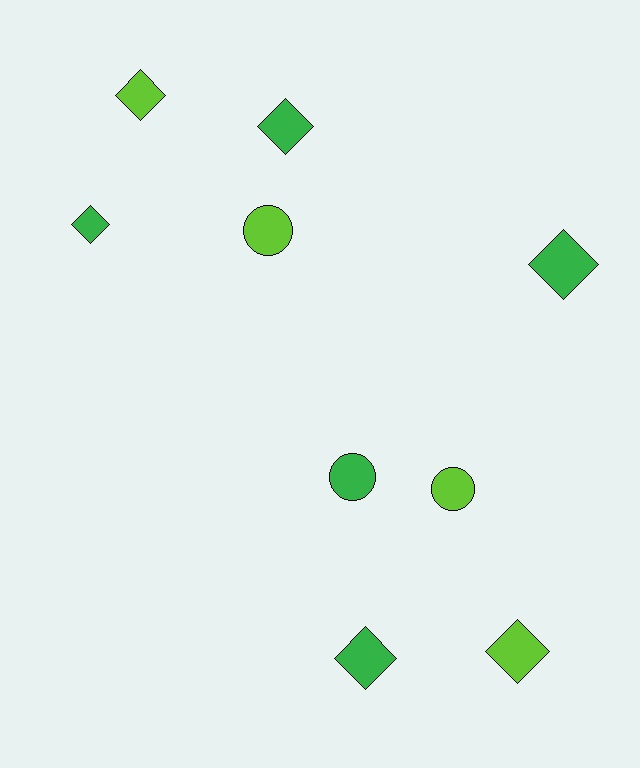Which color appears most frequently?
Green, with 5 objects.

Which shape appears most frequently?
Diamond, with 6 objects.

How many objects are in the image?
There are 9 objects.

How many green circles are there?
There is 1 green circle.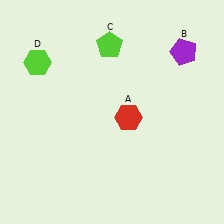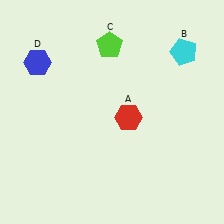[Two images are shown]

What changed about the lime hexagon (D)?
In Image 1, D is lime. In Image 2, it changed to blue.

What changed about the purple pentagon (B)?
In Image 1, B is purple. In Image 2, it changed to cyan.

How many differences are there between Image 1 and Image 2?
There are 2 differences between the two images.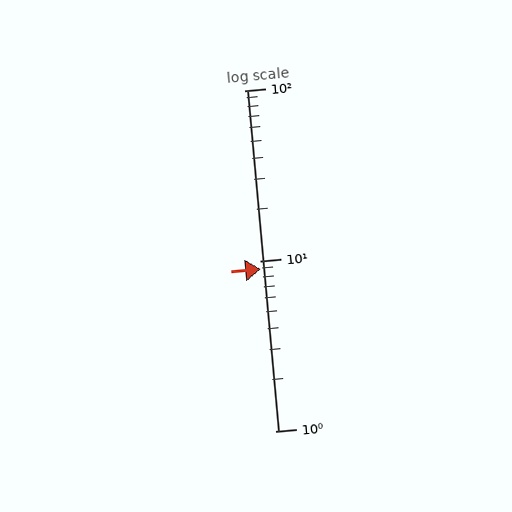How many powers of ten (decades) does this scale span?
The scale spans 2 decades, from 1 to 100.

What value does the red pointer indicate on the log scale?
The pointer indicates approximately 8.9.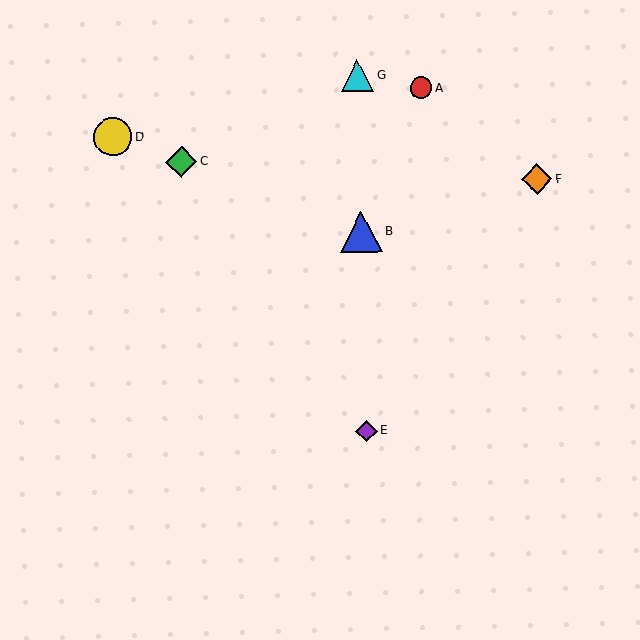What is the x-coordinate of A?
Object A is at x≈421.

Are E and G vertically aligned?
Yes, both are at x≈366.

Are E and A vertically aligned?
No, E is at x≈366 and A is at x≈421.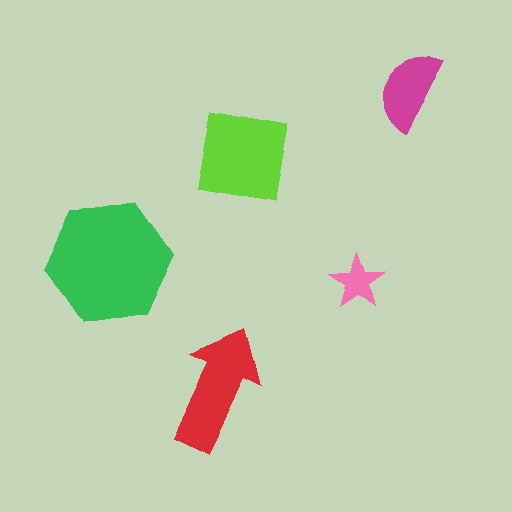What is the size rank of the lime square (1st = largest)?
2nd.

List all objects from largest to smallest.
The green hexagon, the lime square, the red arrow, the magenta semicircle, the pink star.